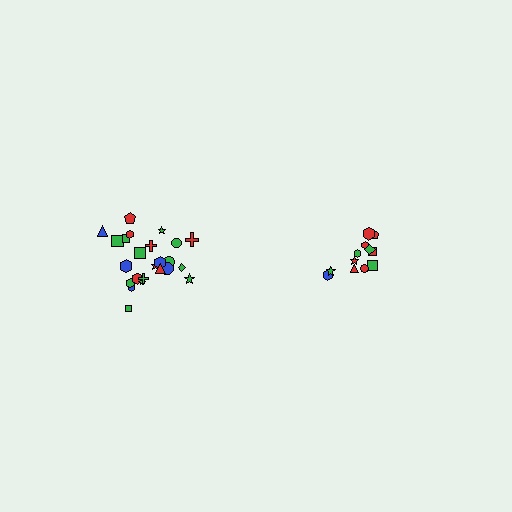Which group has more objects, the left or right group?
The left group.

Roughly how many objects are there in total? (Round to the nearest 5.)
Roughly 35 objects in total.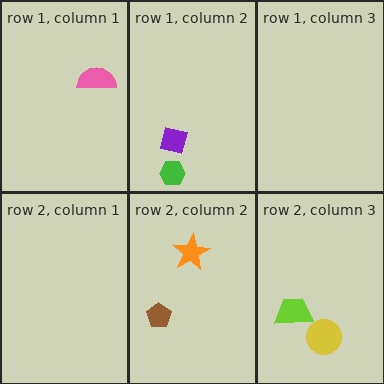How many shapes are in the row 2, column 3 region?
2.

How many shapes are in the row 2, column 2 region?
2.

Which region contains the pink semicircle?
The row 1, column 1 region.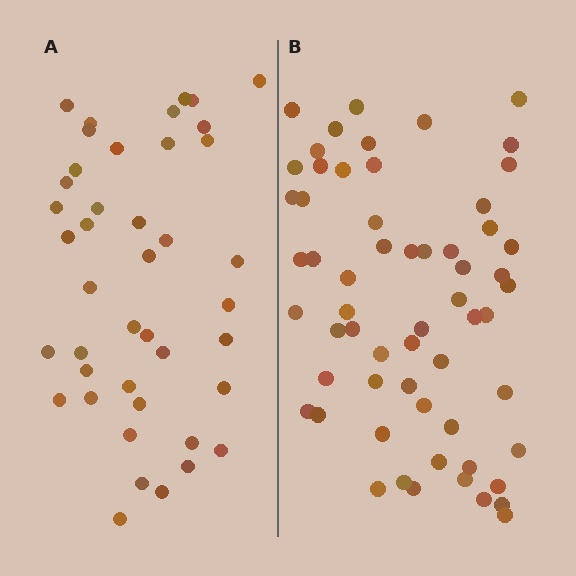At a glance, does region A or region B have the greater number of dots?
Region B (the right region) has more dots.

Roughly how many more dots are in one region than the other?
Region B has approximately 20 more dots than region A.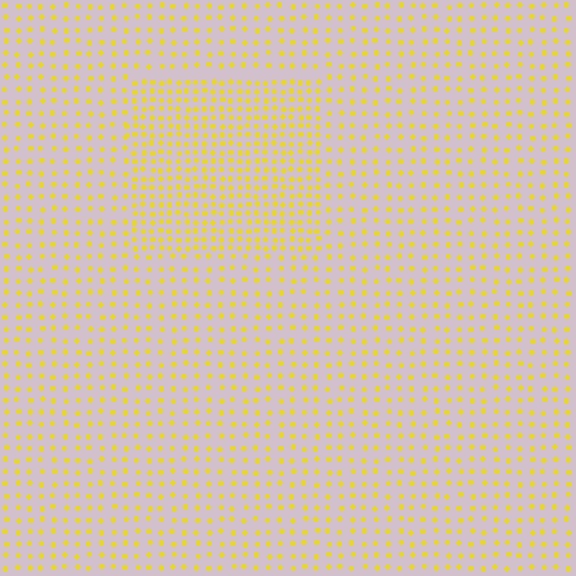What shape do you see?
I see a rectangle.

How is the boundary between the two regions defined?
The boundary is defined by a change in element density (approximately 1.9x ratio). All elements are the same color, size, and shape.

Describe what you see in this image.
The image contains small yellow elements arranged at two different densities. A rectangle-shaped region is visible where the elements are more densely packed than the surrounding area.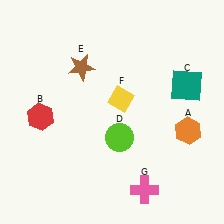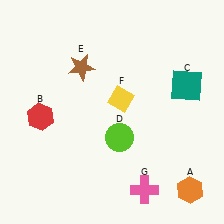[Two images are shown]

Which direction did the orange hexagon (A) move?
The orange hexagon (A) moved down.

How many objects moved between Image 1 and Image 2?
1 object moved between the two images.